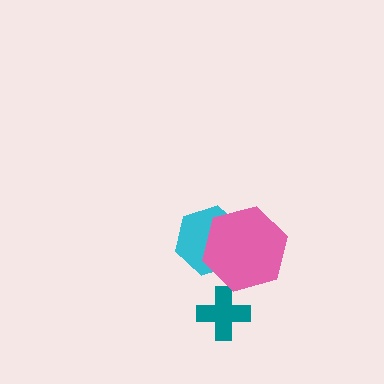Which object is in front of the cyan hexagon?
The pink hexagon is in front of the cyan hexagon.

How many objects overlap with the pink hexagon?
1 object overlaps with the pink hexagon.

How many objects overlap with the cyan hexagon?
1 object overlaps with the cyan hexagon.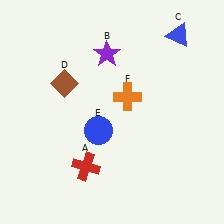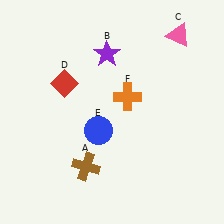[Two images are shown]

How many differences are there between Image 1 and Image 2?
There are 3 differences between the two images.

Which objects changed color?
A changed from red to brown. C changed from blue to pink. D changed from brown to red.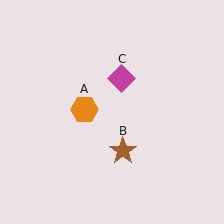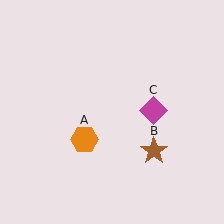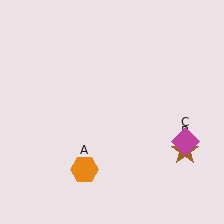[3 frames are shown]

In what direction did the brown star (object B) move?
The brown star (object B) moved right.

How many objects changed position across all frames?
3 objects changed position: orange hexagon (object A), brown star (object B), magenta diamond (object C).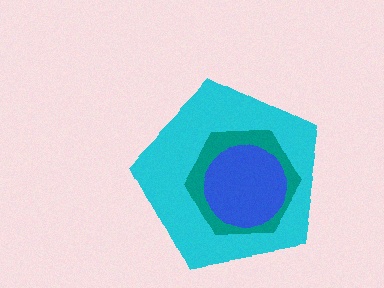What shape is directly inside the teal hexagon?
The blue circle.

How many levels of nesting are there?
3.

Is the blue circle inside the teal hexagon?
Yes.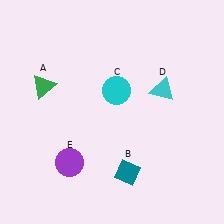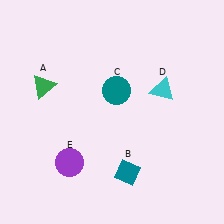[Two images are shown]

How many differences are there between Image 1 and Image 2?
There is 1 difference between the two images.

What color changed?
The circle (C) changed from cyan in Image 1 to teal in Image 2.